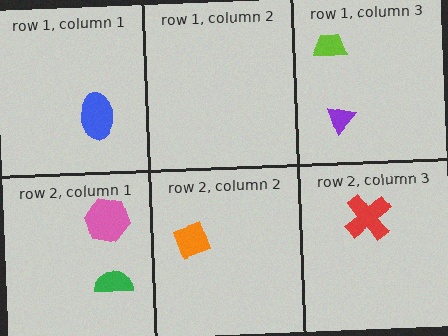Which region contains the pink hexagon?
The row 2, column 1 region.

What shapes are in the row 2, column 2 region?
The orange diamond.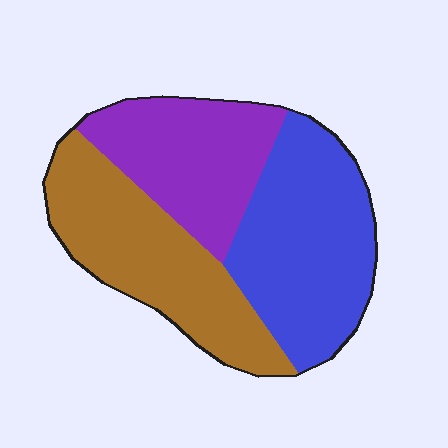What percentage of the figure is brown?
Brown covers around 35% of the figure.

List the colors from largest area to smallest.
From largest to smallest: blue, brown, purple.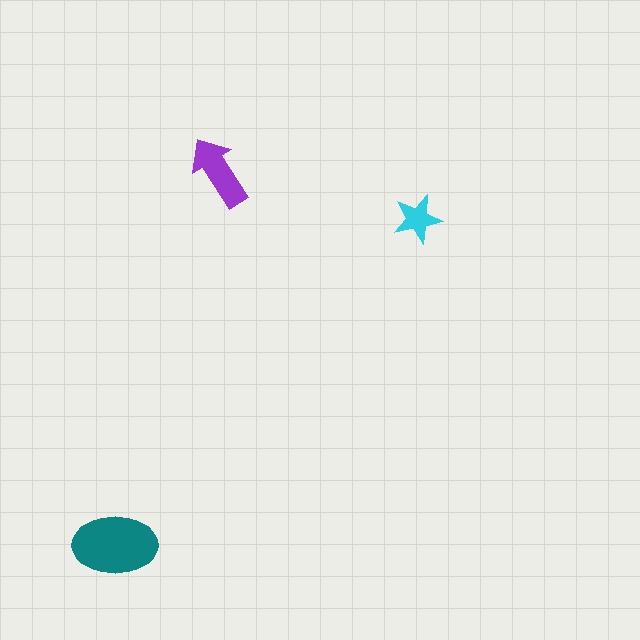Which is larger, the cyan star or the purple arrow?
The purple arrow.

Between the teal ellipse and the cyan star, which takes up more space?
The teal ellipse.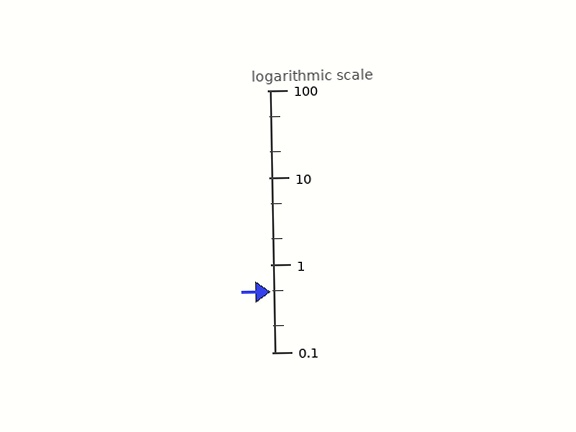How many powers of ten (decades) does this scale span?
The scale spans 3 decades, from 0.1 to 100.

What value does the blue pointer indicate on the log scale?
The pointer indicates approximately 0.49.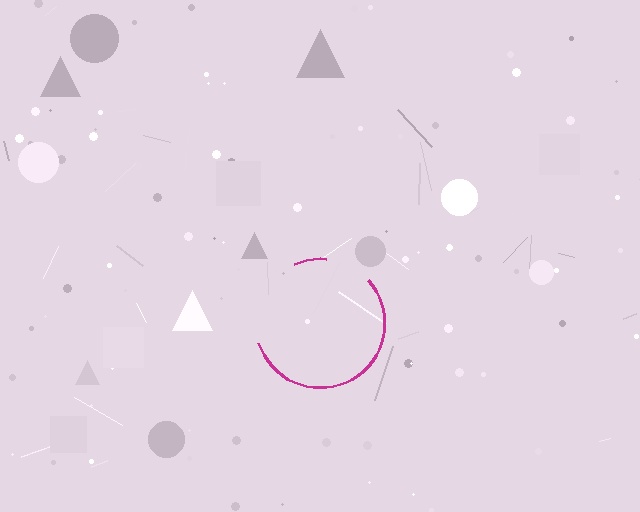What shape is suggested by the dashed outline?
The dashed outline suggests a circle.